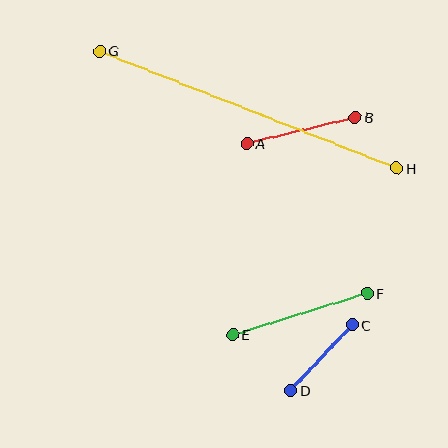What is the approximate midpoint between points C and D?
The midpoint is at approximately (321, 358) pixels.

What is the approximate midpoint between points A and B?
The midpoint is at approximately (301, 130) pixels.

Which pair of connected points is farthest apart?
Points G and H are farthest apart.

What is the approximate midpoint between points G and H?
The midpoint is at approximately (248, 110) pixels.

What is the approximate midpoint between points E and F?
The midpoint is at approximately (300, 314) pixels.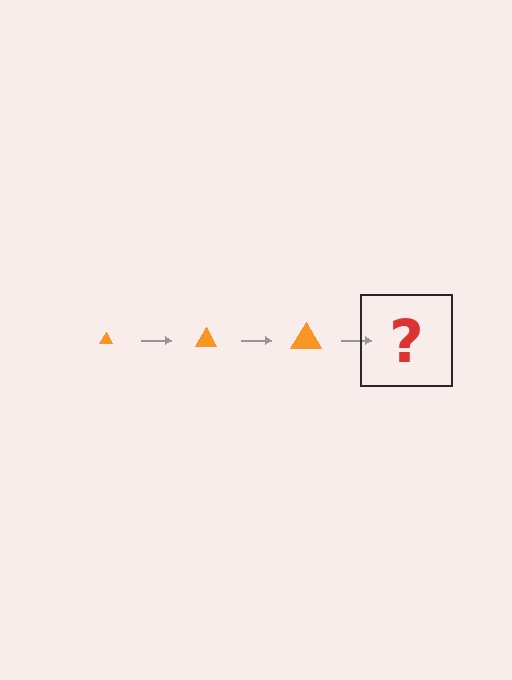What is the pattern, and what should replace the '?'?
The pattern is that the triangle gets progressively larger each step. The '?' should be an orange triangle, larger than the previous one.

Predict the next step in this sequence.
The next step is an orange triangle, larger than the previous one.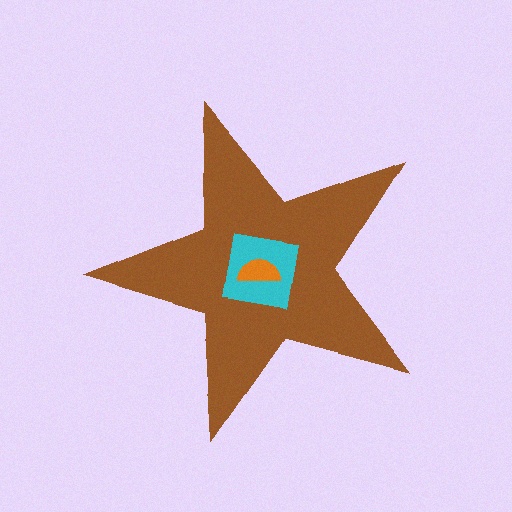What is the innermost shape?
The orange semicircle.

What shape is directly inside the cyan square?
The orange semicircle.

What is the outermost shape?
The brown star.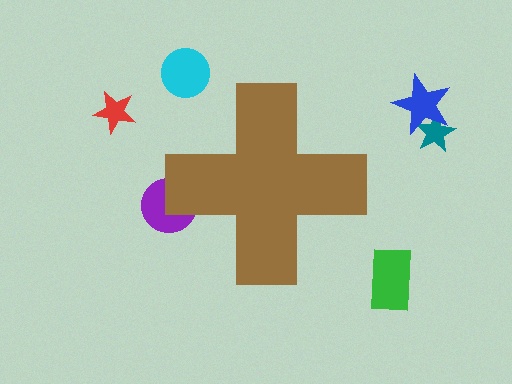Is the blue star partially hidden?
No, the blue star is fully visible.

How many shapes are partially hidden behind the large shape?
1 shape is partially hidden.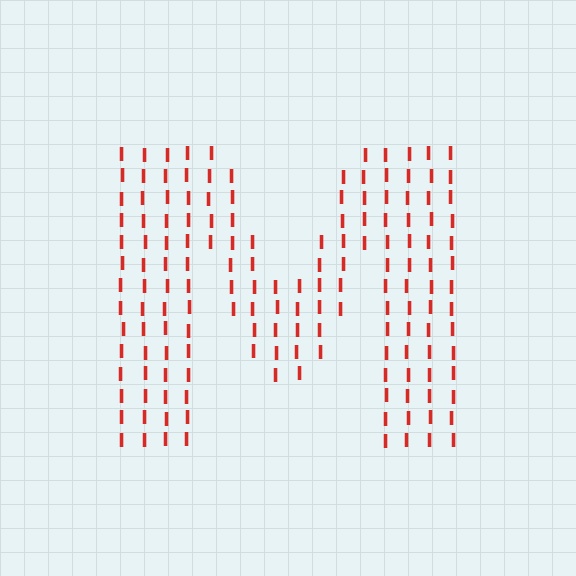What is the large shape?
The large shape is the letter M.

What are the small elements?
The small elements are letter I's.